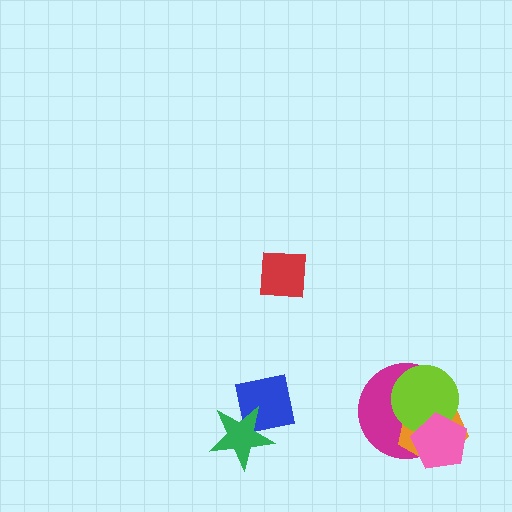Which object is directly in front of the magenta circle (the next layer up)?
The orange pentagon is directly in front of the magenta circle.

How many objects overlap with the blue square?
1 object overlaps with the blue square.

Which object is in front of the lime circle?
The pink pentagon is in front of the lime circle.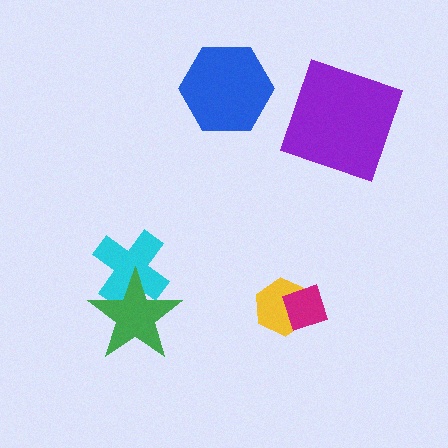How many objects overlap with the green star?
1 object overlaps with the green star.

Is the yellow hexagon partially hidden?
Yes, it is partially covered by another shape.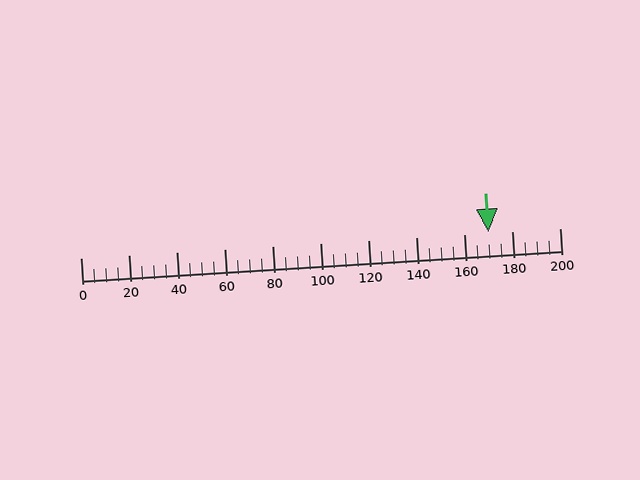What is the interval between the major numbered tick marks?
The major tick marks are spaced 20 units apart.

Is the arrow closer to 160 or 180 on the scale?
The arrow is closer to 180.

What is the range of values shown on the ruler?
The ruler shows values from 0 to 200.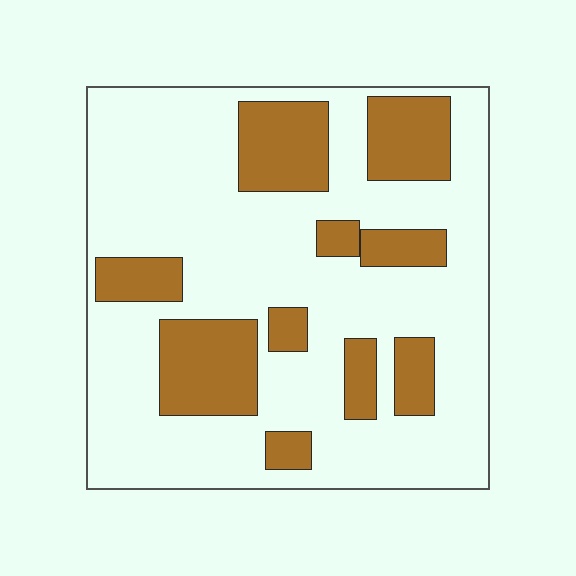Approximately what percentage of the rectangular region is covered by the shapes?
Approximately 25%.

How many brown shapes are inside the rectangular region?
10.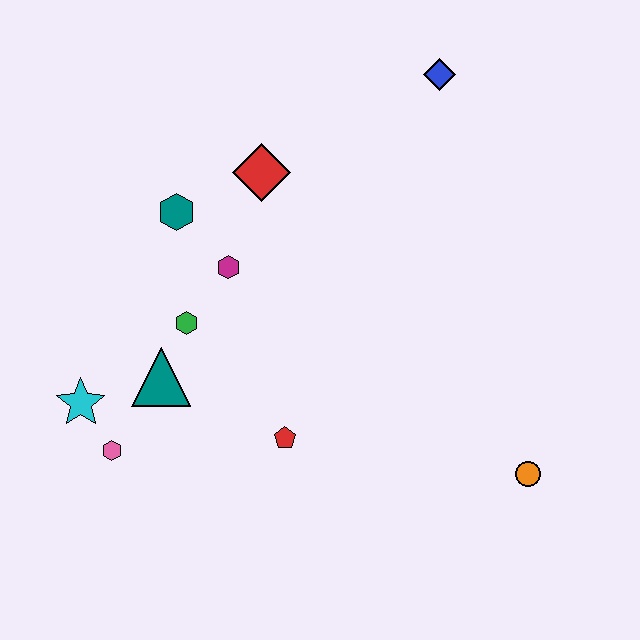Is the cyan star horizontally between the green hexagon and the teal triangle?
No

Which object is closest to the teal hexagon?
The magenta hexagon is closest to the teal hexagon.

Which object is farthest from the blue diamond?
The pink hexagon is farthest from the blue diamond.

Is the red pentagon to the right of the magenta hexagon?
Yes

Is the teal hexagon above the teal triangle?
Yes